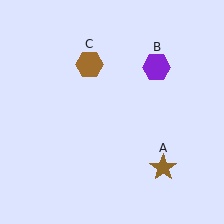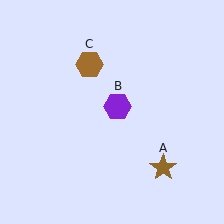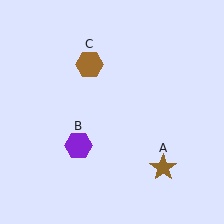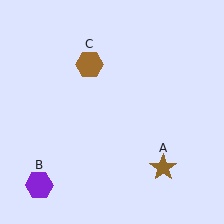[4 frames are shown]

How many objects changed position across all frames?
1 object changed position: purple hexagon (object B).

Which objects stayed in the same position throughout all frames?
Brown star (object A) and brown hexagon (object C) remained stationary.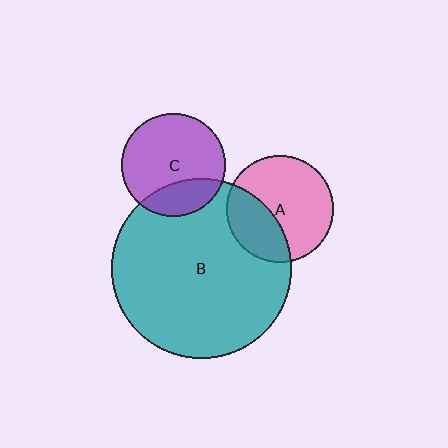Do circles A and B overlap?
Yes.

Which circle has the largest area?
Circle B (teal).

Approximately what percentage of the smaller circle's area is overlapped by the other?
Approximately 35%.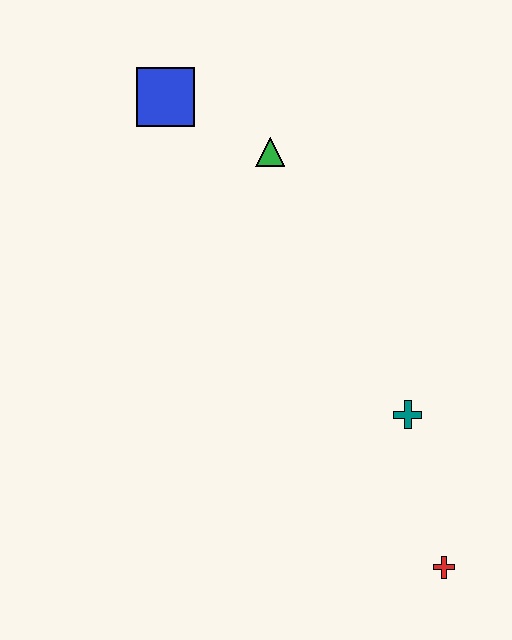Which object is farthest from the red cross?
The blue square is farthest from the red cross.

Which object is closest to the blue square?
The green triangle is closest to the blue square.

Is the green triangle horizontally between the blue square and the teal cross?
Yes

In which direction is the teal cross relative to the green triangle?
The teal cross is below the green triangle.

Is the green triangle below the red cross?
No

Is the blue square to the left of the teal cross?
Yes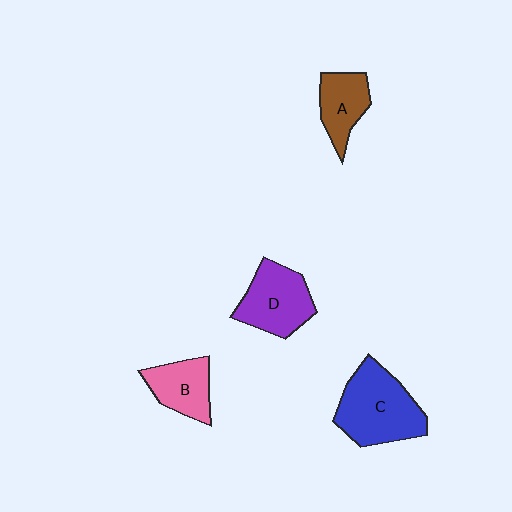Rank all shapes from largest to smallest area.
From largest to smallest: C (blue), D (purple), B (pink), A (brown).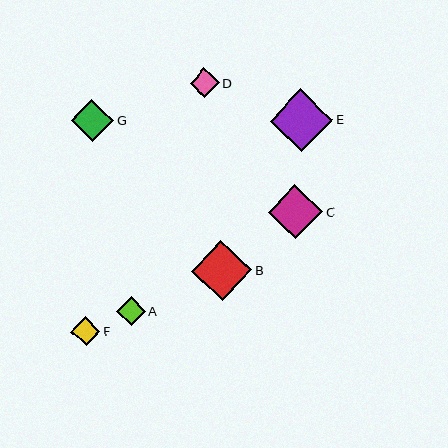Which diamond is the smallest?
Diamond A is the smallest with a size of approximately 29 pixels.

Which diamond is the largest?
Diamond E is the largest with a size of approximately 63 pixels.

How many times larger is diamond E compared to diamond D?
Diamond E is approximately 2.1 times the size of diamond D.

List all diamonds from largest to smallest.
From largest to smallest: E, B, C, G, D, F, A.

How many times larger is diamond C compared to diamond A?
Diamond C is approximately 1.9 times the size of diamond A.